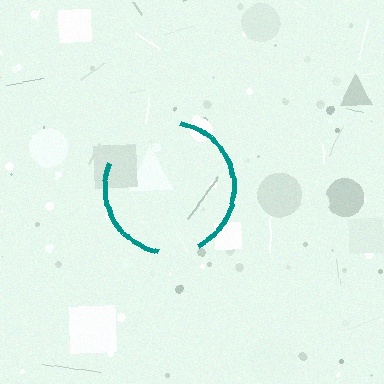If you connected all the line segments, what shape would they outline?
They would outline a circle.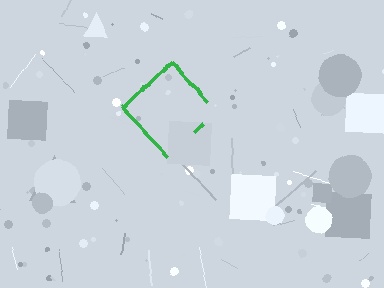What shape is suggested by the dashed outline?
The dashed outline suggests a diamond.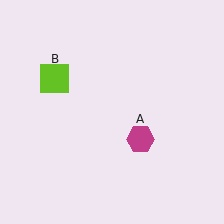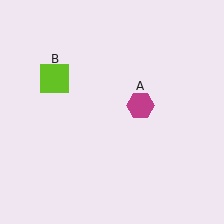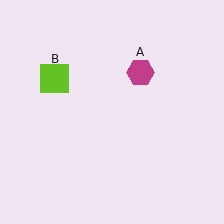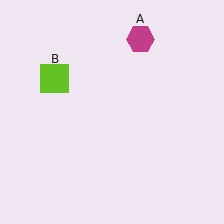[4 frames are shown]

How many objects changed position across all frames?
1 object changed position: magenta hexagon (object A).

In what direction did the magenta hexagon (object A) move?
The magenta hexagon (object A) moved up.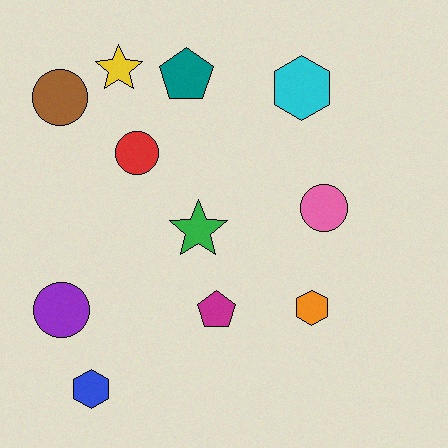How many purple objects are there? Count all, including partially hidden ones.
There is 1 purple object.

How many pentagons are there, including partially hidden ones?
There are 2 pentagons.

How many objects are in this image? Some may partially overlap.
There are 11 objects.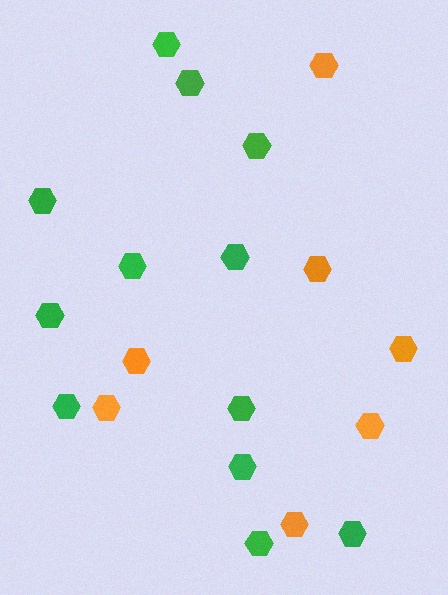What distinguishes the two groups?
There are 2 groups: one group of orange hexagons (7) and one group of green hexagons (12).